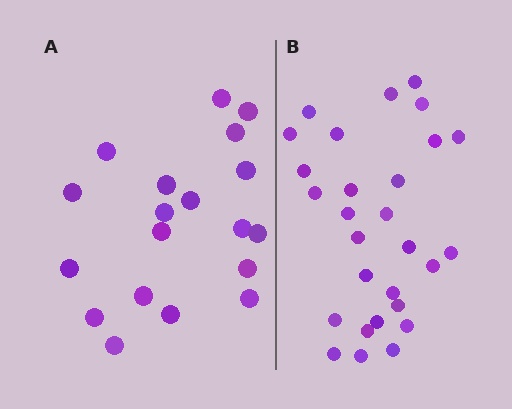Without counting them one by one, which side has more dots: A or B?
Region B (the right region) has more dots.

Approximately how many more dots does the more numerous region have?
Region B has roughly 8 or so more dots than region A.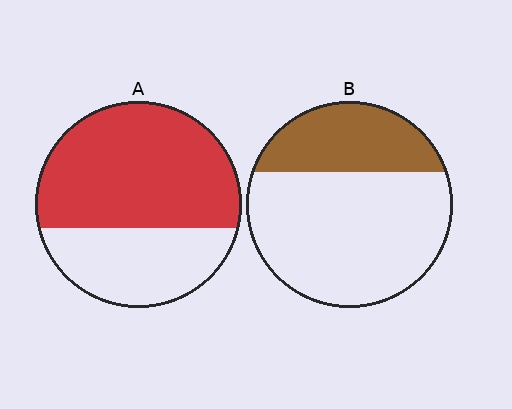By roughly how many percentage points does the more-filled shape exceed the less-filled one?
By roughly 35 percentage points (A over B).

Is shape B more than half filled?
No.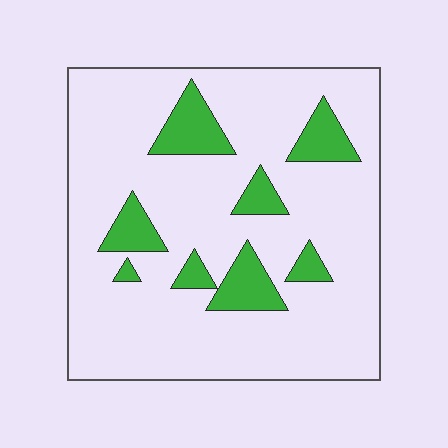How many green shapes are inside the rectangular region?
8.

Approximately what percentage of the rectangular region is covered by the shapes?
Approximately 15%.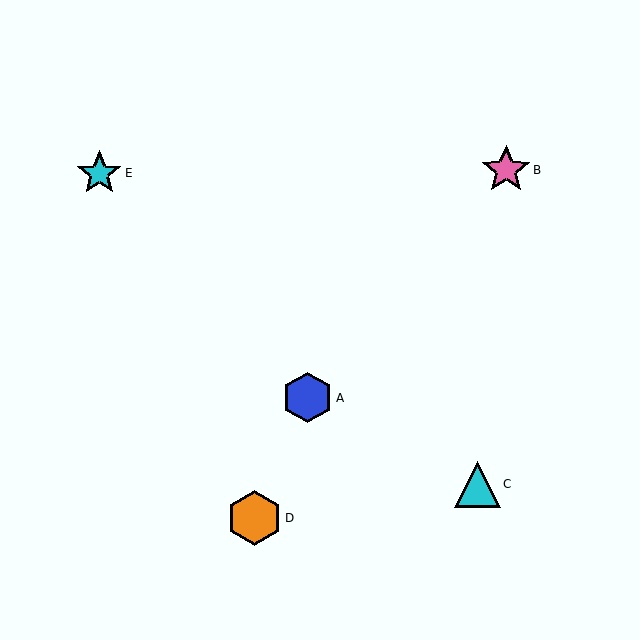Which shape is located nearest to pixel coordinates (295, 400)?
The blue hexagon (labeled A) at (307, 398) is nearest to that location.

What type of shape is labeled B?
Shape B is a pink star.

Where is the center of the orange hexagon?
The center of the orange hexagon is at (255, 518).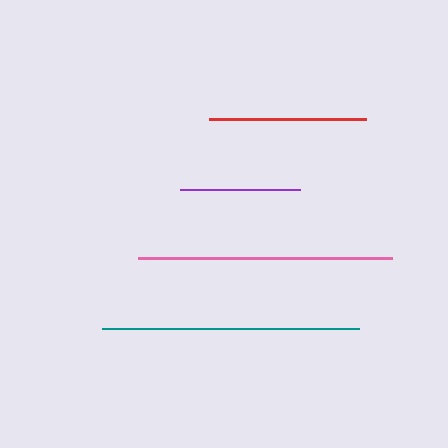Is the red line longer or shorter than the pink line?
The pink line is longer than the red line.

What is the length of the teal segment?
The teal segment is approximately 257 pixels long.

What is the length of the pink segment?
The pink segment is approximately 254 pixels long.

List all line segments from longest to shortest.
From longest to shortest: teal, pink, red, purple.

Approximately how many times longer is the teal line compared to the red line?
The teal line is approximately 1.6 times the length of the red line.